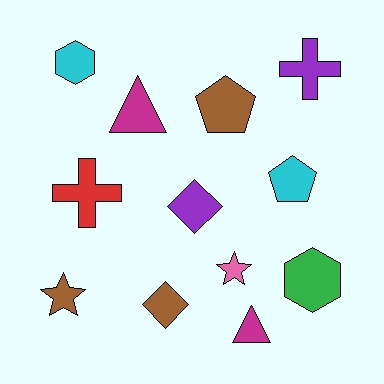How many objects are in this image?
There are 12 objects.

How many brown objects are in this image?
There are 3 brown objects.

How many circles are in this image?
There are no circles.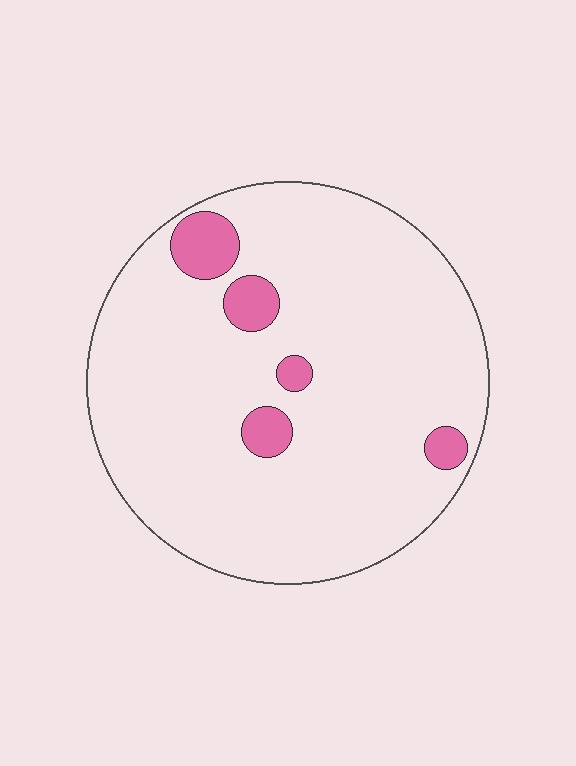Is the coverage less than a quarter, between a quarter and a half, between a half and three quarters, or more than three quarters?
Less than a quarter.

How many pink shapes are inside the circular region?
5.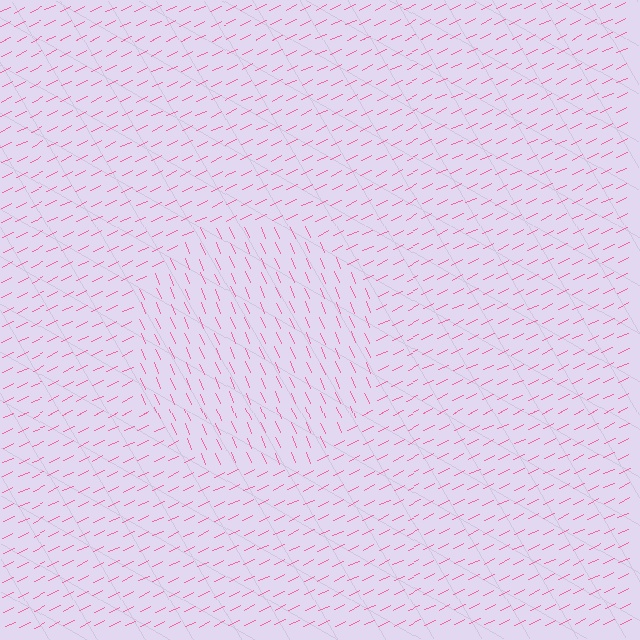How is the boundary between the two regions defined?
The boundary is defined purely by a change in line orientation (approximately 87 degrees difference). All lines are the same color and thickness.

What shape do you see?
I see a circle.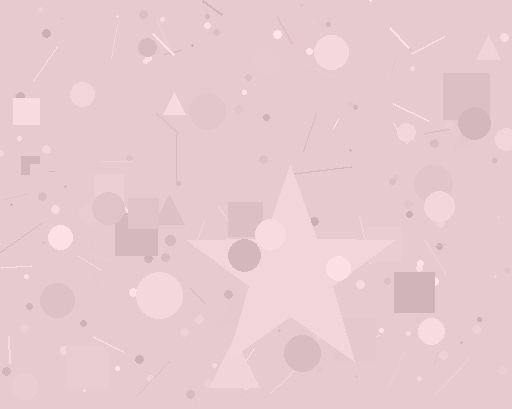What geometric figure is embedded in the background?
A star is embedded in the background.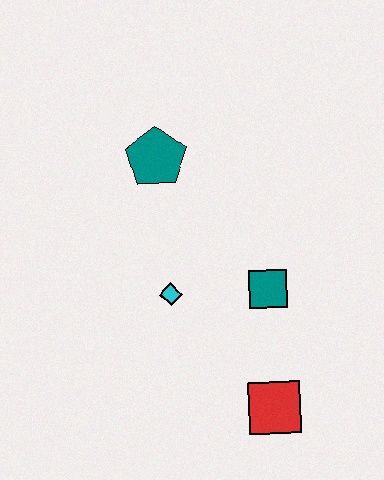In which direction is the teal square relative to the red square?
The teal square is above the red square.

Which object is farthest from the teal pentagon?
The red square is farthest from the teal pentagon.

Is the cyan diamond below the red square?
No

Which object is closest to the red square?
The teal square is closest to the red square.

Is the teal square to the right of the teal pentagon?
Yes